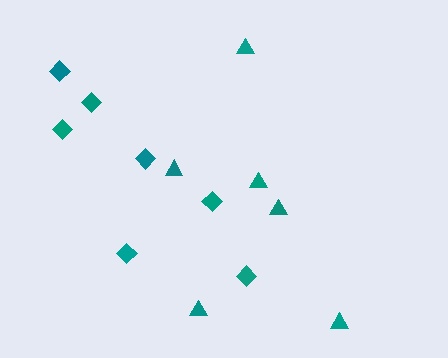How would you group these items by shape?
There are 2 groups: one group of triangles (6) and one group of diamonds (7).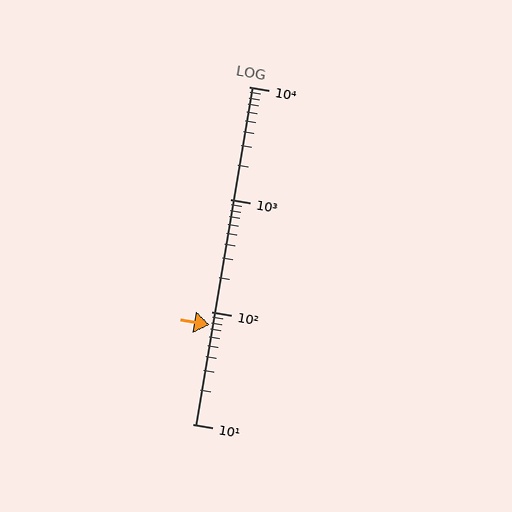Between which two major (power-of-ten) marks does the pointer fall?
The pointer is between 10 and 100.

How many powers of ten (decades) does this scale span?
The scale spans 3 decades, from 10 to 10000.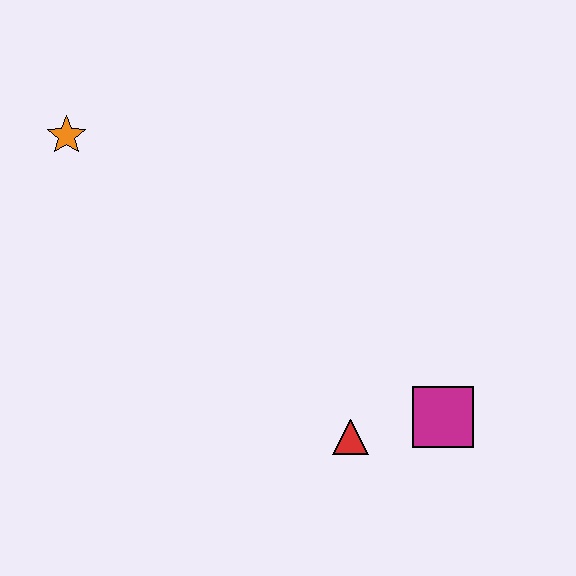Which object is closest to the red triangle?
The magenta square is closest to the red triangle.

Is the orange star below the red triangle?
No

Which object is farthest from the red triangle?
The orange star is farthest from the red triangle.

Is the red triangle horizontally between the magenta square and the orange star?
Yes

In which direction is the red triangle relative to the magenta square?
The red triangle is to the left of the magenta square.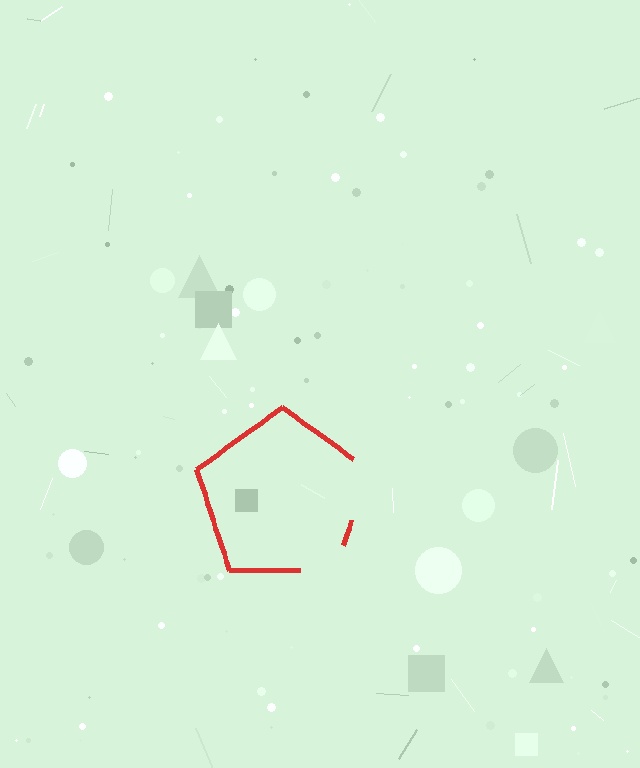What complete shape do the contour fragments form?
The contour fragments form a pentagon.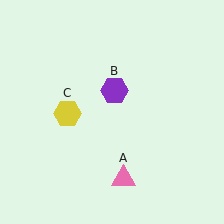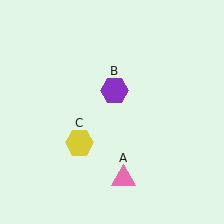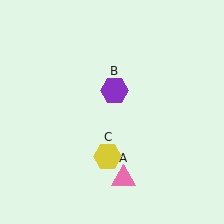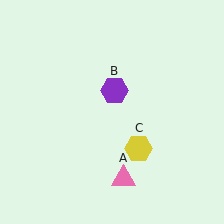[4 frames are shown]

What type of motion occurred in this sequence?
The yellow hexagon (object C) rotated counterclockwise around the center of the scene.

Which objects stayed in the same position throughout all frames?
Pink triangle (object A) and purple hexagon (object B) remained stationary.